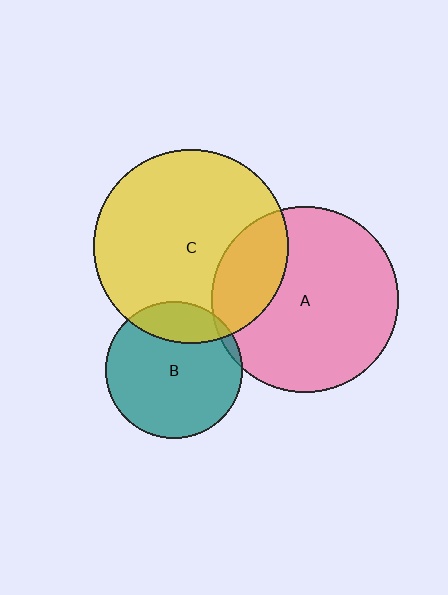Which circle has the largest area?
Circle C (yellow).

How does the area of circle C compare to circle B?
Approximately 2.0 times.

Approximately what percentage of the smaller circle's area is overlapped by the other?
Approximately 25%.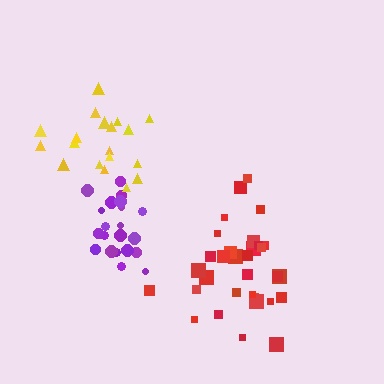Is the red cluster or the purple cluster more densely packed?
Purple.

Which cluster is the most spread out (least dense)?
Red.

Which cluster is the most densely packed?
Purple.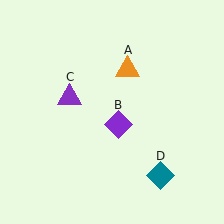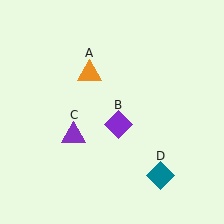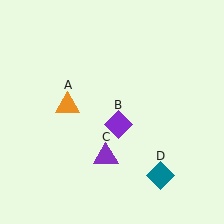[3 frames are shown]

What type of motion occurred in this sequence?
The orange triangle (object A), purple triangle (object C) rotated counterclockwise around the center of the scene.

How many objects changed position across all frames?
2 objects changed position: orange triangle (object A), purple triangle (object C).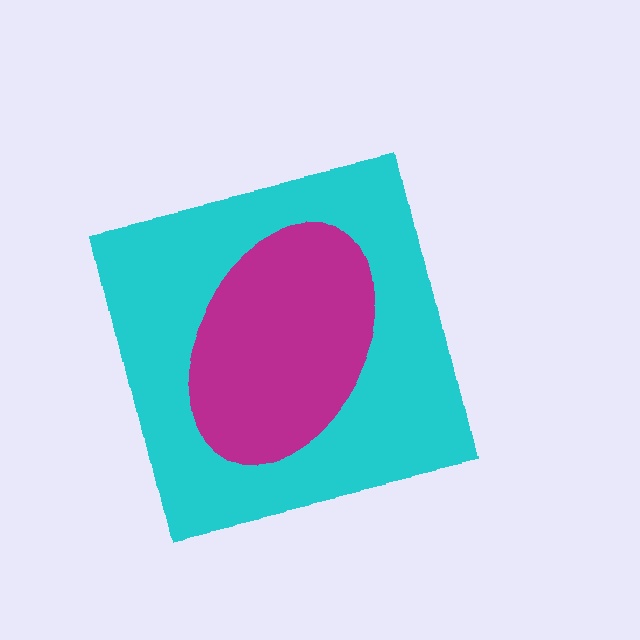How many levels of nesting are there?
2.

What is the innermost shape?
The magenta ellipse.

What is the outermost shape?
The cyan square.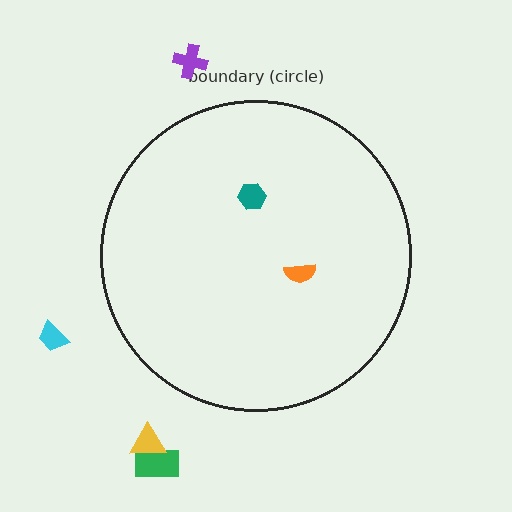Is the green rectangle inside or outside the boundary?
Outside.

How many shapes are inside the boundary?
2 inside, 4 outside.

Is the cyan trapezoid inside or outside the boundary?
Outside.